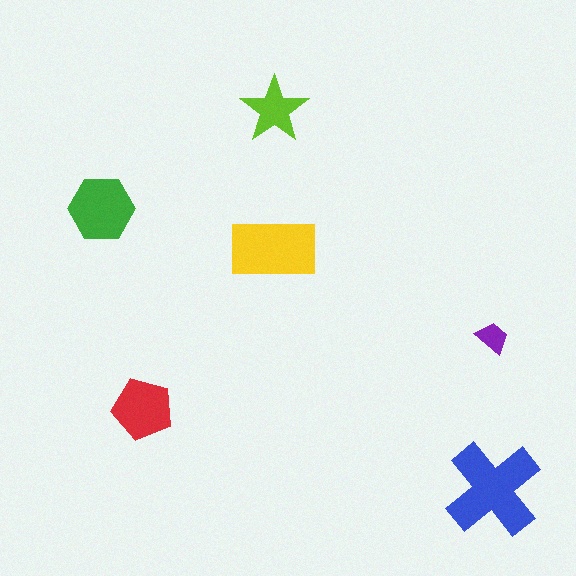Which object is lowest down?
The blue cross is bottommost.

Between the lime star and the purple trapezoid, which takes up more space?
The lime star.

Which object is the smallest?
The purple trapezoid.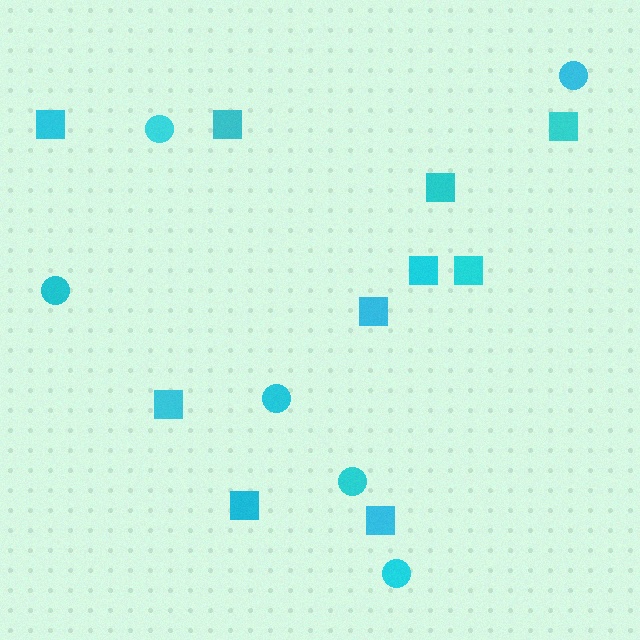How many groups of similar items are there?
There are 2 groups: one group of circles (6) and one group of squares (10).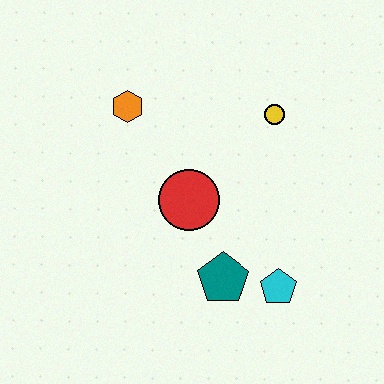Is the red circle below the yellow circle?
Yes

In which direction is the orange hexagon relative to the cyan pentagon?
The orange hexagon is above the cyan pentagon.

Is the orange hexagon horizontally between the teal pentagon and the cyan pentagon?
No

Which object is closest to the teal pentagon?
The cyan pentagon is closest to the teal pentagon.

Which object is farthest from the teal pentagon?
The orange hexagon is farthest from the teal pentagon.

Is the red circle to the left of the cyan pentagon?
Yes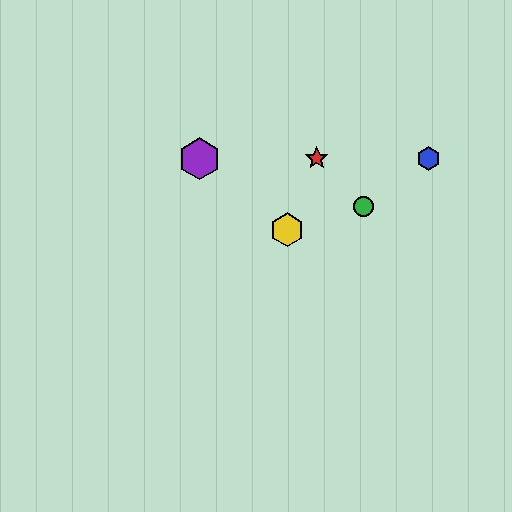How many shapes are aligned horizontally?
3 shapes (the red star, the blue hexagon, the purple hexagon) are aligned horizontally.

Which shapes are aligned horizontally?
The red star, the blue hexagon, the purple hexagon are aligned horizontally.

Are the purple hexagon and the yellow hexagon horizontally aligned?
No, the purple hexagon is at y≈159 and the yellow hexagon is at y≈230.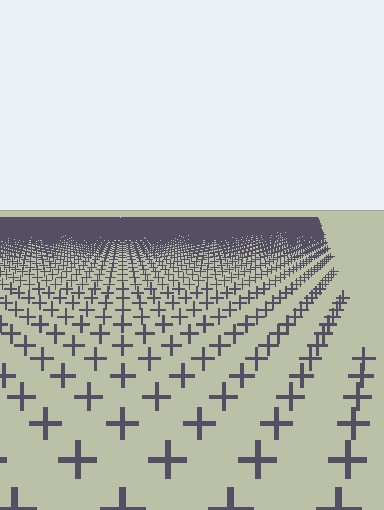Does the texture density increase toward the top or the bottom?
Density increases toward the top.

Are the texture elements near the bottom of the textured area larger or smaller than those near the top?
Larger. Near the bottom, elements are closer to the viewer and appear at a bigger on-screen size.